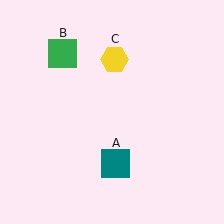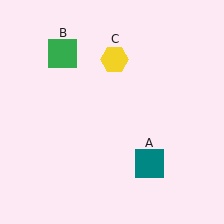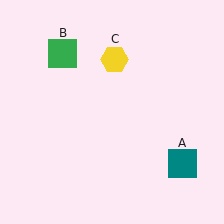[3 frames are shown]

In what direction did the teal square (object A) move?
The teal square (object A) moved right.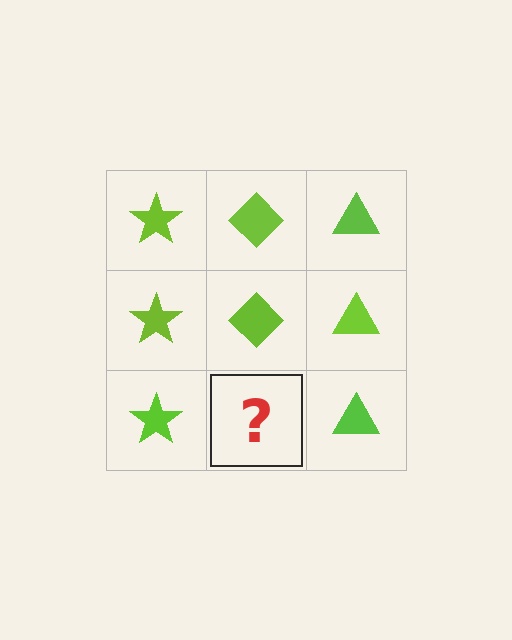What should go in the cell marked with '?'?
The missing cell should contain a lime diamond.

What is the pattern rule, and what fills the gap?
The rule is that each column has a consistent shape. The gap should be filled with a lime diamond.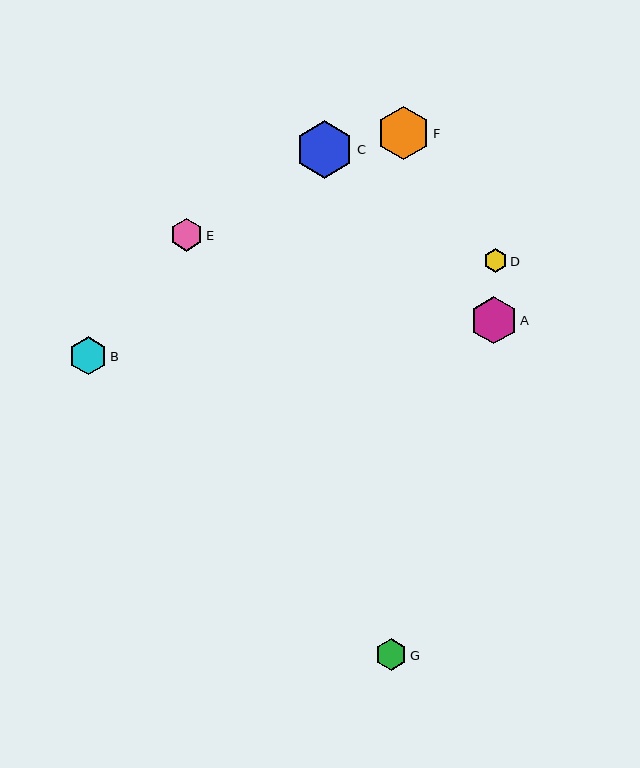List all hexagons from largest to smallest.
From largest to smallest: C, F, A, B, E, G, D.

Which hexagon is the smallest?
Hexagon D is the smallest with a size of approximately 24 pixels.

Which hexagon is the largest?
Hexagon C is the largest with a size of approximately 58 pixels.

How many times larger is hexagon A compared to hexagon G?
Hexagon A is approximately 1.5 times the size of hexagon G.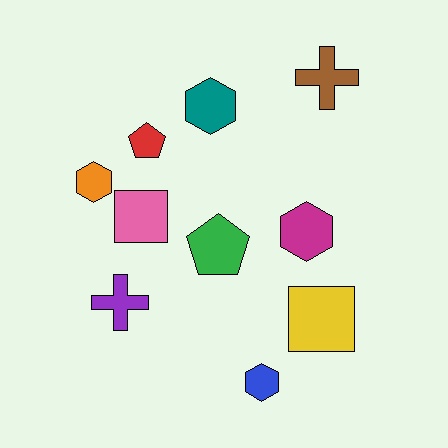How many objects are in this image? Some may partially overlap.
There are 10 objects.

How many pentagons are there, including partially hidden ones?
There are 2 pentagons.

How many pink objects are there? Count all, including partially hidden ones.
There is 1 pink object.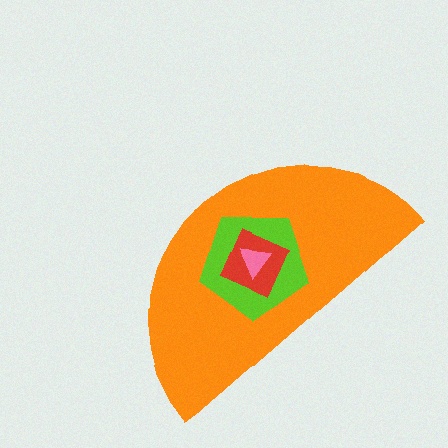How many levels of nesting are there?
4.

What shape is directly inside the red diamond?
The pink triangle.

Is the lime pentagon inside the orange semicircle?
Yes.